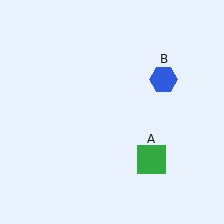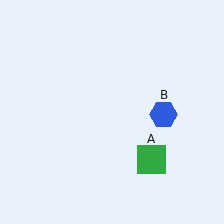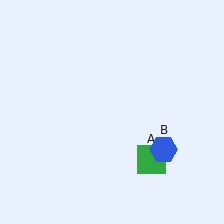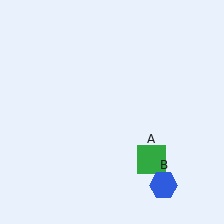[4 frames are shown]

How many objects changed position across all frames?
1 object changed position: blue hexagon (object B).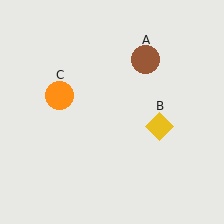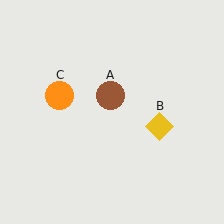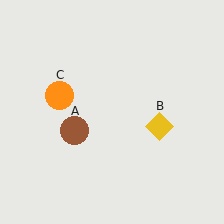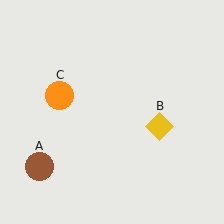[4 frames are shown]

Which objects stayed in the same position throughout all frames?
Yellow diamond (object B) and orange circle (object C) remained stationary.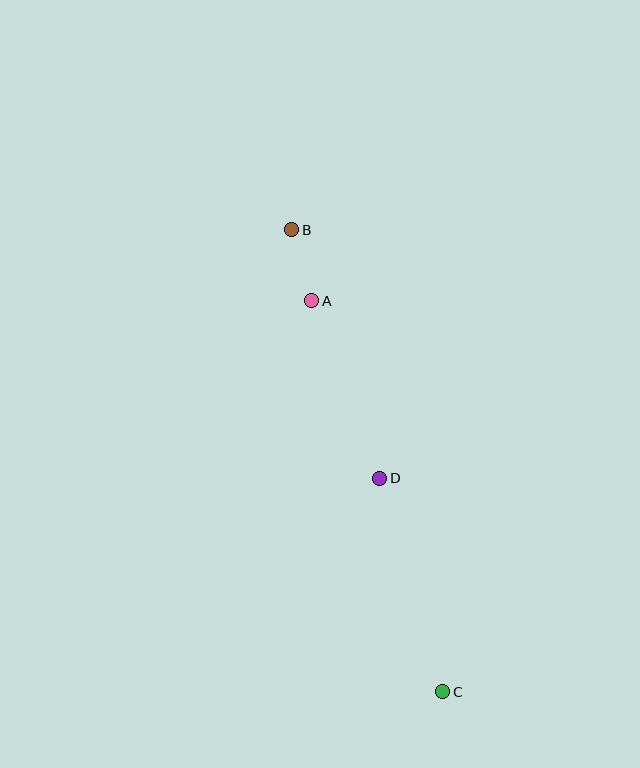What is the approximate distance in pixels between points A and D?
The distance between A and D is approximately 190 pixels.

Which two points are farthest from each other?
Points B and C are farthest from each other.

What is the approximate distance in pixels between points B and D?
The distance between B and D is approximately 264 pixels.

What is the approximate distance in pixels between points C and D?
The distance between C and D is approximately 223 pixels.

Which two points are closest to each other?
Points A and B are closest to each other.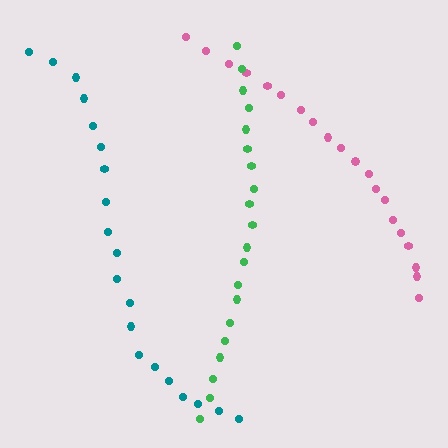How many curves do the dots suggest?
There are 3 distinct paths.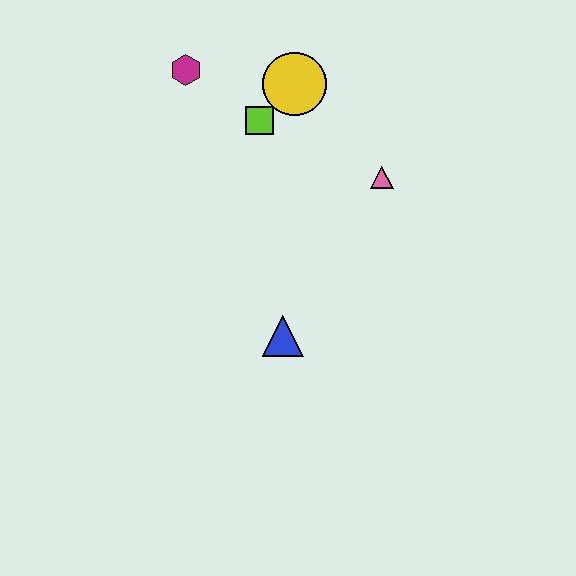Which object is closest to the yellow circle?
The lime square is closest to the yellow circle.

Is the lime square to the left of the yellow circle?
Yes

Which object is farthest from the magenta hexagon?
The blue triangle is farthest from the magenta hexagon.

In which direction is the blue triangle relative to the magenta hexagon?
The blue triangle is below the magenta hexagon.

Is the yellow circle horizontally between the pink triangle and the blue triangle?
Yes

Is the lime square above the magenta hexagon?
No